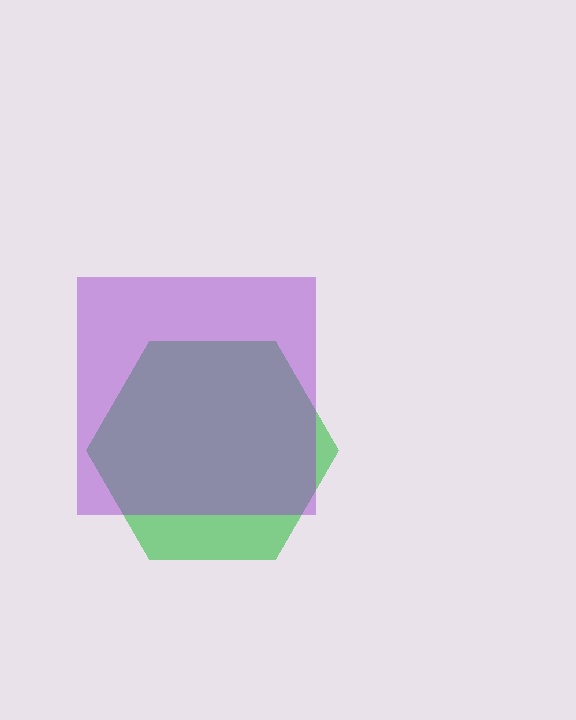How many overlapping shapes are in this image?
There are 2 overlapping shapes in the image.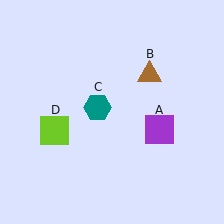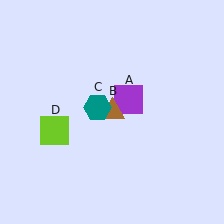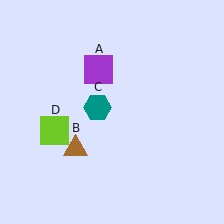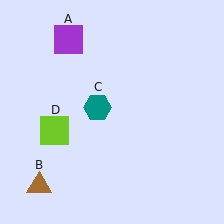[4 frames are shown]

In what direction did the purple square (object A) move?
The purple square (object A) moved up and to the left.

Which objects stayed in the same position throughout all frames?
Teal hexagon (object C) and lime square (object D) remained stationary.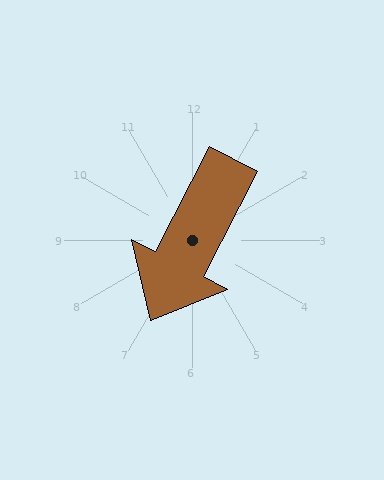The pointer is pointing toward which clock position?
Roughly 7 o'clock.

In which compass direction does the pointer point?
Southwest.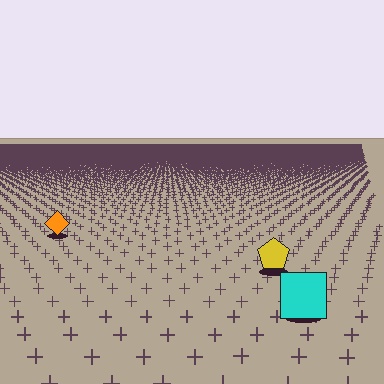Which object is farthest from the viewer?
The orange diamond is farthest from the viewer. It appears smaller and the ground texture around it is denser.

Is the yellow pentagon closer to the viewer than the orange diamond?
Yes. The yellow pentagon is closer — you can tell from the texture gradient: the ground texture is coarser near it.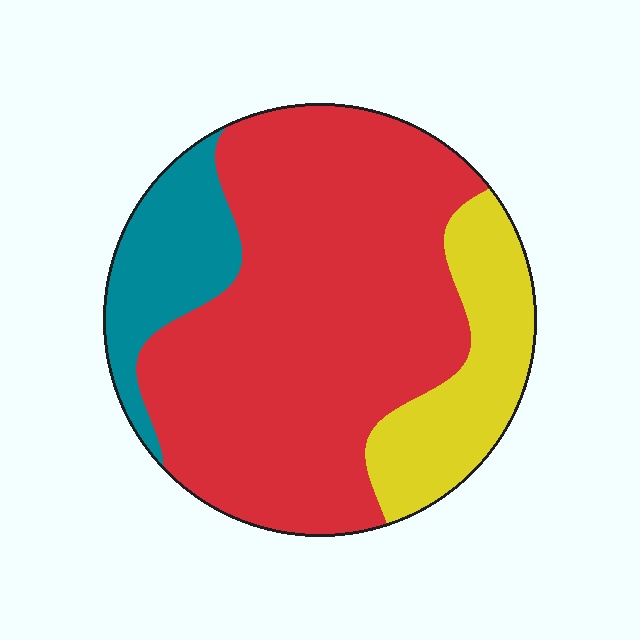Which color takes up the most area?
Red, at roughly 65%.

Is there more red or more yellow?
Red.